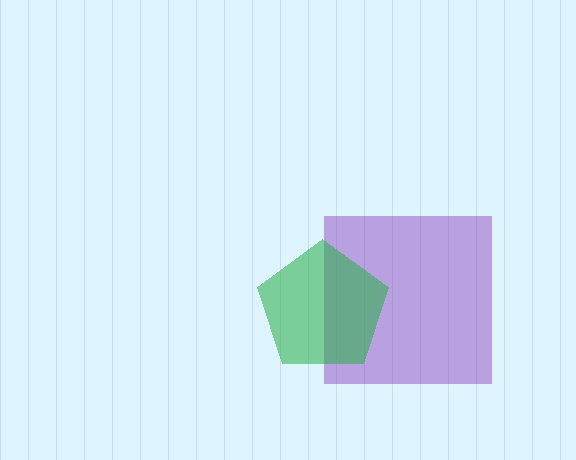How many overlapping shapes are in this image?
There are 2 overlapping shapes in the image.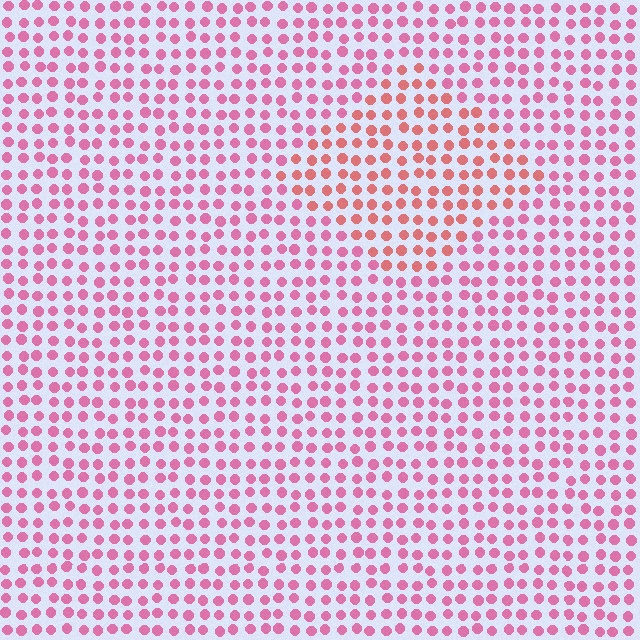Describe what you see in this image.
The image is filled with small pink elements in a uniform arrangement. A diamond-shaped region is visible where the elements are tinted to a slightly different hue, forming a subtle color boundary.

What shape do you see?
I see a diamond.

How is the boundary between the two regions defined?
The boundary is defined purely by a slight shift in hue (about 29 degrees). Spacing, size, and orientation are identical on both sides.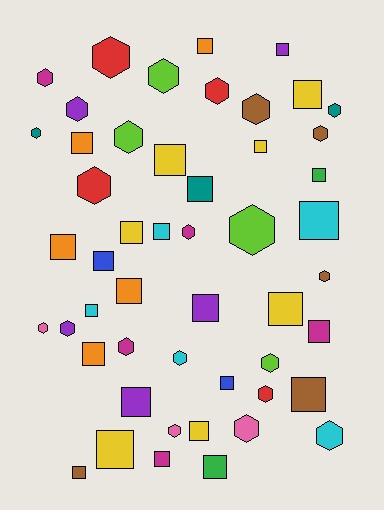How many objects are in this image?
There are 50 objects.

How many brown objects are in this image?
There are 5 brown objects.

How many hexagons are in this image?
There are 23 hexagons.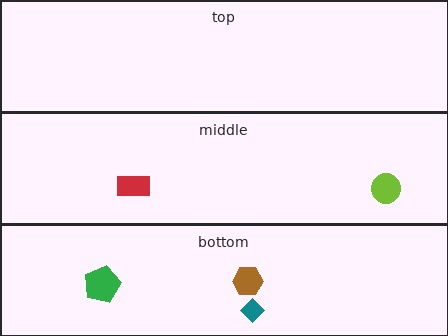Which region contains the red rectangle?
The middle region.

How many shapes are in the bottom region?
3.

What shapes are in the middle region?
The lime circle, the red rectangle.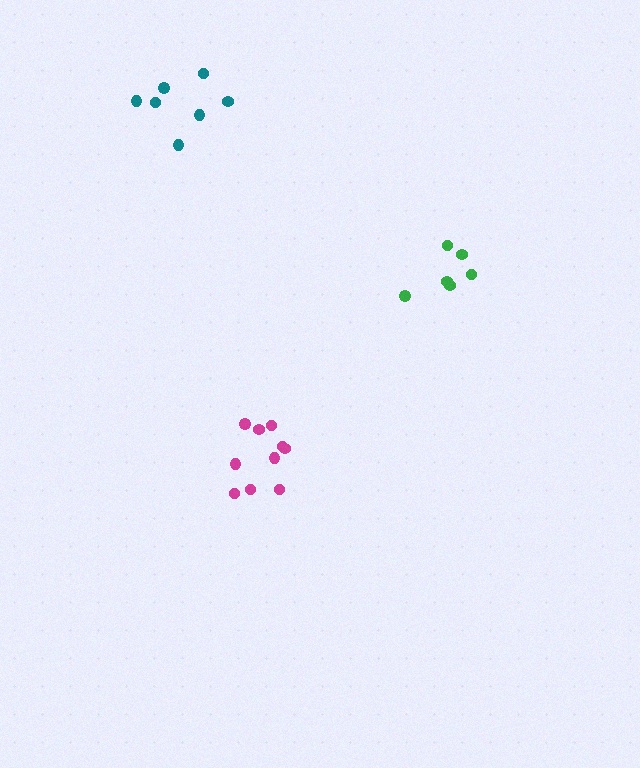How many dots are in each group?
Group 1: 10 dots, Group 2: 7 dots, Group 3: 6 dots (23 total).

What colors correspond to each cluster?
The clusters are colored: magenta, teal, green.